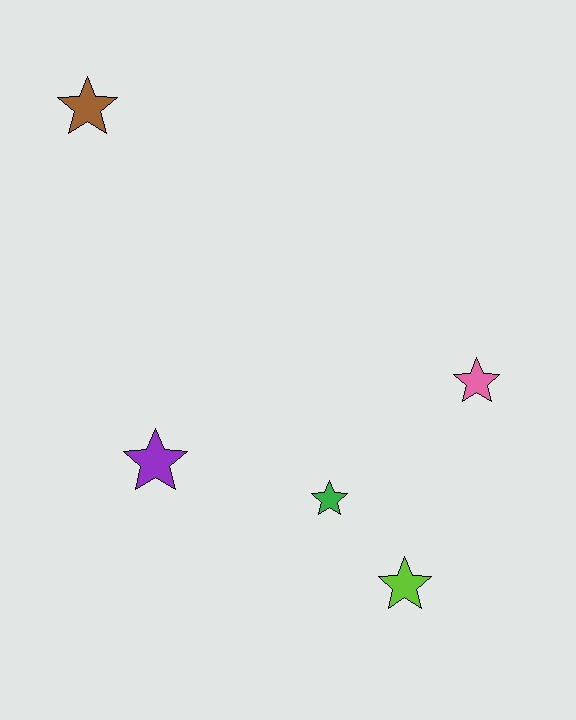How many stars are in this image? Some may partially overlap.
There are 5 stars.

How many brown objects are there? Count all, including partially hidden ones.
There is 1 brown object.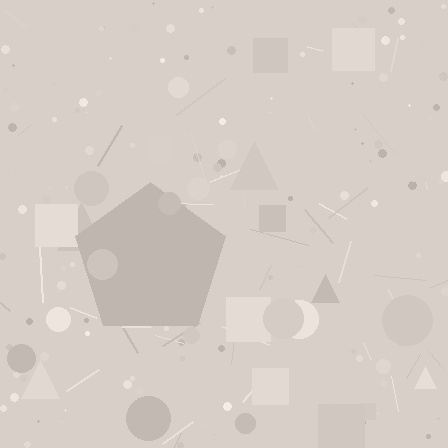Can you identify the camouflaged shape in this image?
The camouflaged shape is a pentagon.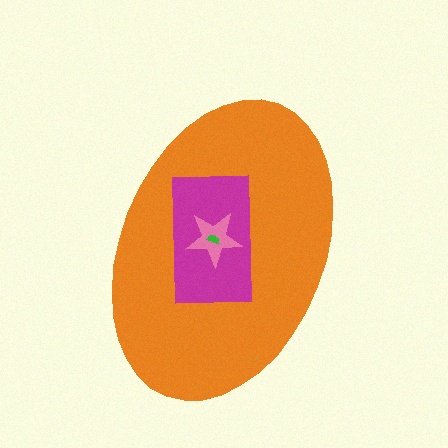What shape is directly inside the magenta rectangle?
The pink star.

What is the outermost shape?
The orange ellipse.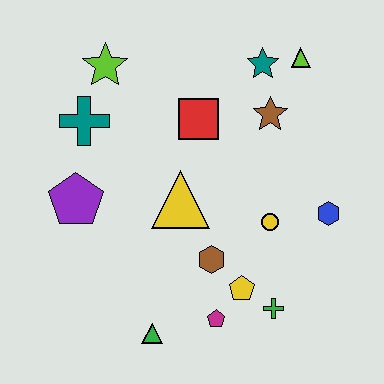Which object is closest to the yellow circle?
The blue hexagon is closest to the yellow circle.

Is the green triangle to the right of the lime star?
Yes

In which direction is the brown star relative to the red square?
The brown star is to the right of the red square.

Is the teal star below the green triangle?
No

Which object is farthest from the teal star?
The green triangle is farthest from the teal star.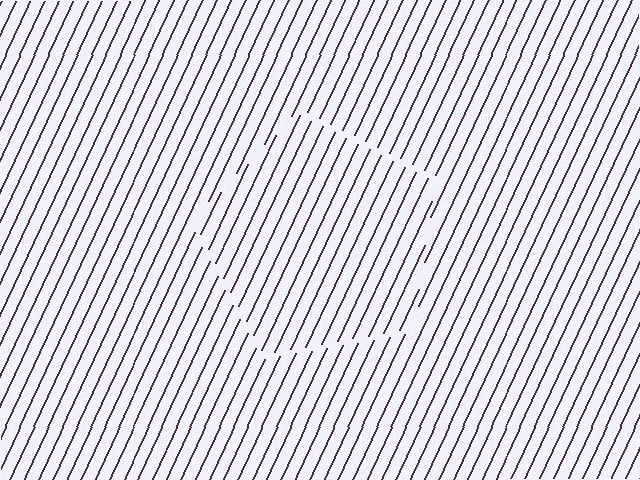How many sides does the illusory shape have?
5 sides — the line-ends trace a pentagon.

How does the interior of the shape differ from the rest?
The interior of the shape contains the same grating, shifted by half a period — the contour is defined by the phase discontinuity where line-ends from the inner and outer gratings abut.